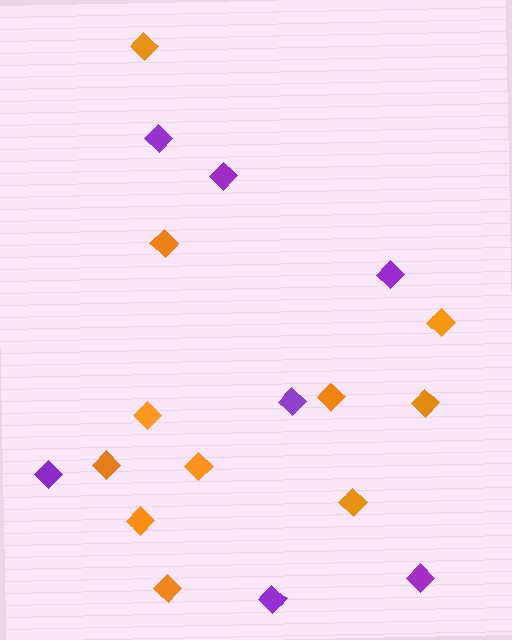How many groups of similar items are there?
There are 2 groups: one group of purple diamonds (7) and one group of orange diamonds (11).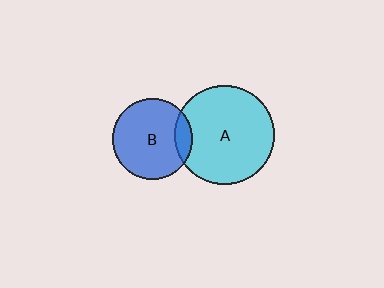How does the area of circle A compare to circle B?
Approximately 1.5 times.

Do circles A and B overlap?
Yes.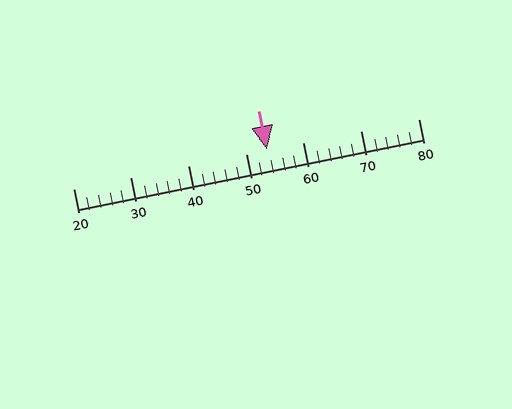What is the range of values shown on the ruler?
The ruler shows values from 20 to 80.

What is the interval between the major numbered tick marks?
The major tick marks are spaced 10 units apart.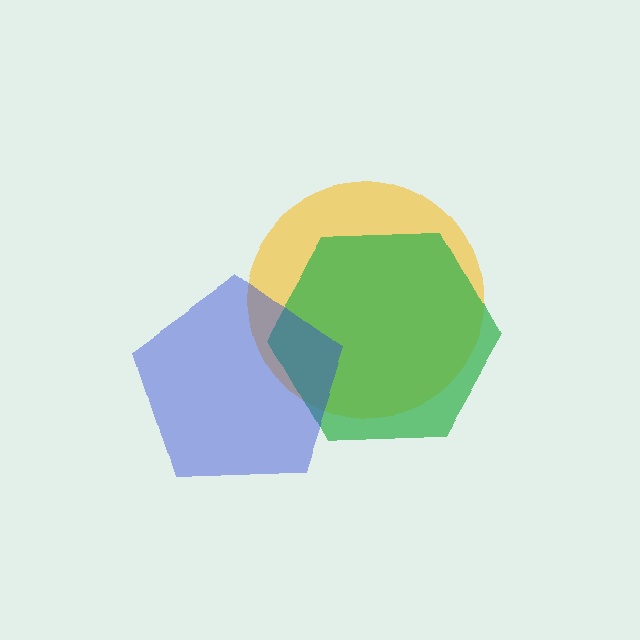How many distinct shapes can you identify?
There are 3 distinct shapes: a yellow circle, a green hexagon, a blue pentagon.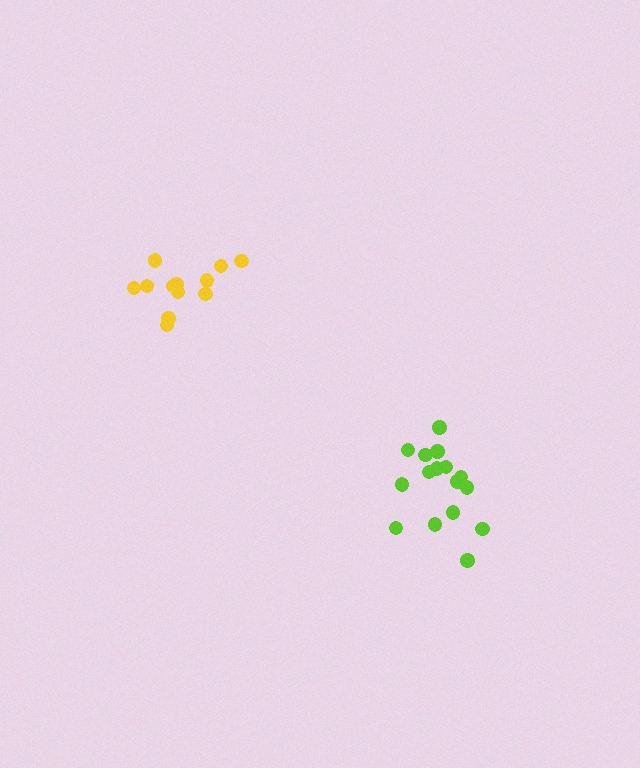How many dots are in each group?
Group 1: 16 dots, Group 2: 12 dots (28 total).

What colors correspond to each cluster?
The clusters are colored: lime, yellow.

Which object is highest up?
The yellow cluster is topmost.